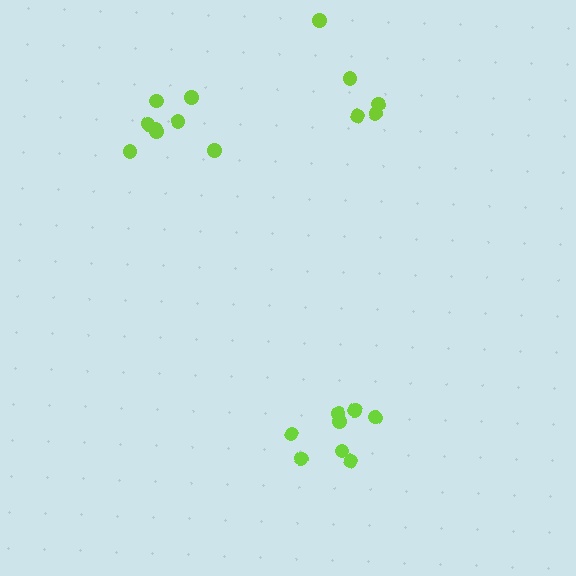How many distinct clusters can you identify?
There are 3 distinct clusters.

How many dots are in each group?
Group 1: 8 dots, Group 2: 5 dots, Group 3: 8 dots (21 total).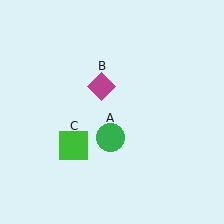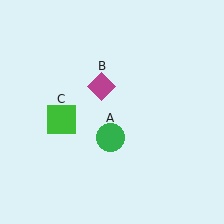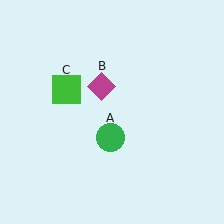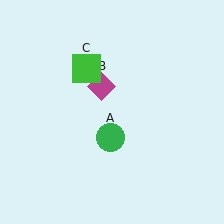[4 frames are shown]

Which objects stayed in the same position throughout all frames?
Green circle (object A) and magenta diamond (object B) remained stationary.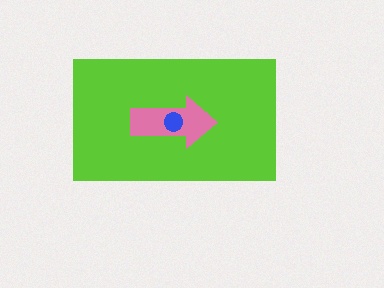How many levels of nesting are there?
3.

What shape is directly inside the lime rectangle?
The pink arrow.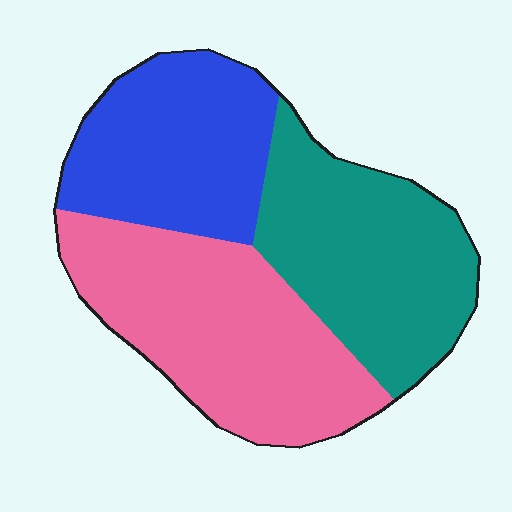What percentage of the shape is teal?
Teal covers 34% of the shape.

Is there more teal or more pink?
Pink.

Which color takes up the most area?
Pink, at roughly 40%.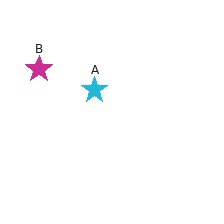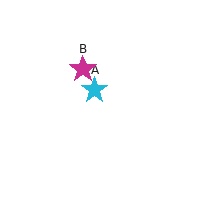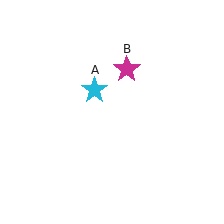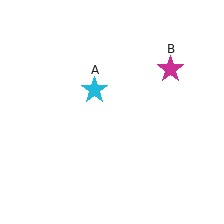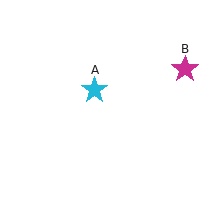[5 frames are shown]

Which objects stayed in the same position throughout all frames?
Cyan star (object A) remained stationary.